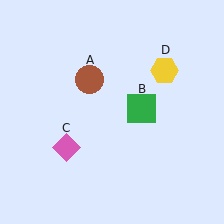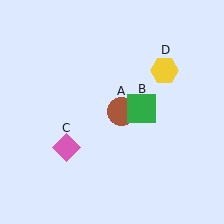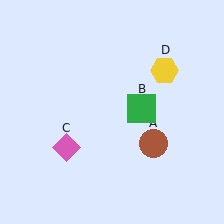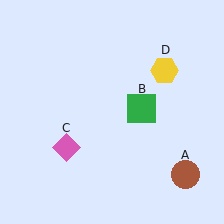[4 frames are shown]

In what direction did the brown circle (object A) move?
The brown circle (object A) moved down and to the right.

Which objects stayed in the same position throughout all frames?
Green square (object B) and pink diamond (object C) and yellow hexagon (object D) remained stationary.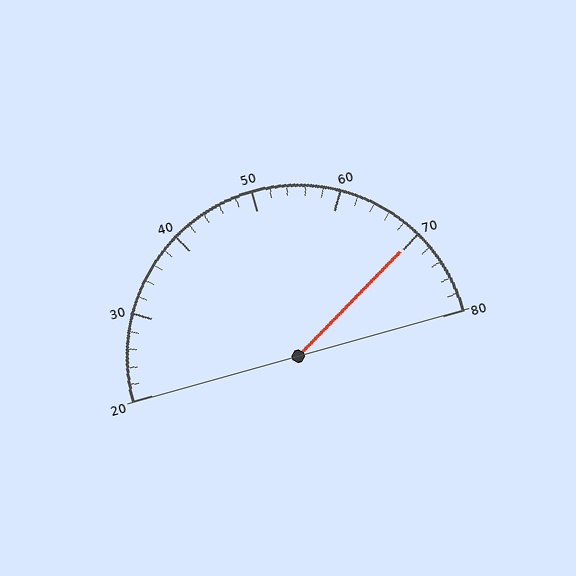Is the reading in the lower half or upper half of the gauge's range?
The reading is in the upper half of the range (20 to 80).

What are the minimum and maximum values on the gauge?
The gauge ranges from 20 to 80.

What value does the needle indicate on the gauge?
The needle indicates approximately 70.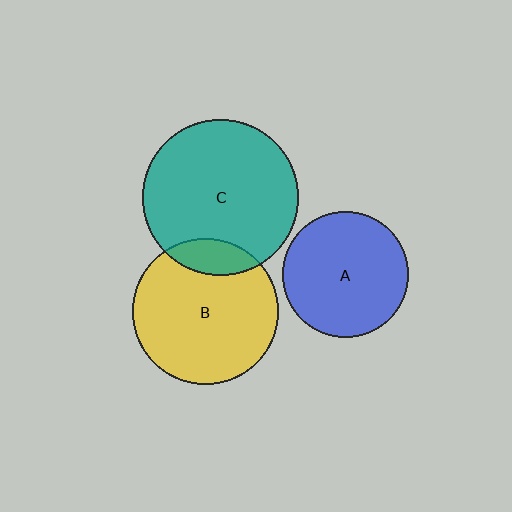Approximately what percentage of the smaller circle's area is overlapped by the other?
Approximately 15%.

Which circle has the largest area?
Circle C (teal).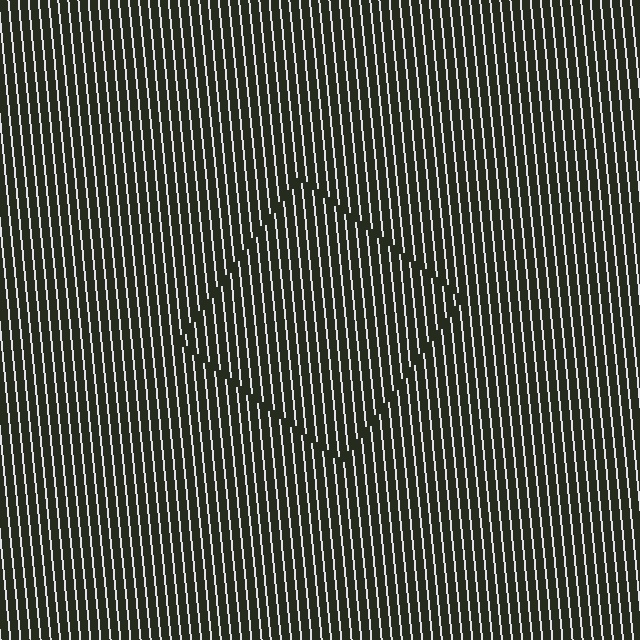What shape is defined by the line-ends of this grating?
An illusory square. The interior of the shape contains the same grating, shifted by half a period — the contour is defined by the phase discontinuity where line-ends from the inner and outer gratings abut.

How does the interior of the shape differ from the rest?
The interior of the shape contains the same grating, shifted by half a period — the contour is defined by the phase discontinuity where line-ends from the inner and outer gratings abut.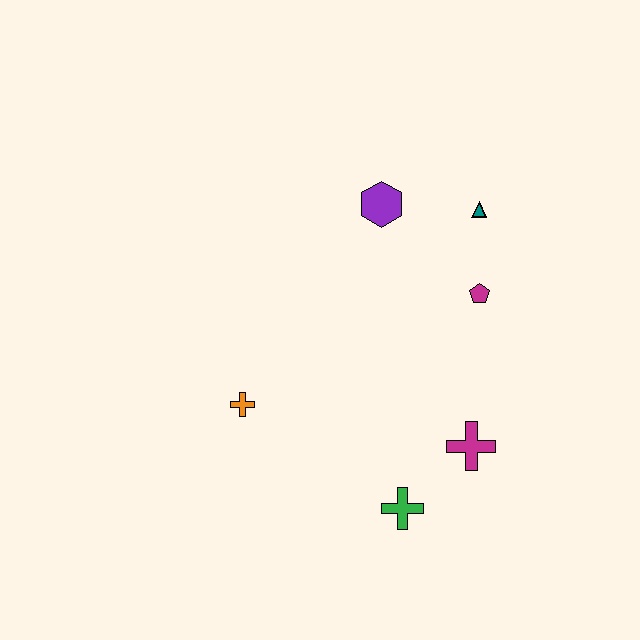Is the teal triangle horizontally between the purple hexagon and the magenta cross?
No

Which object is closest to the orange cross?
The green cross is closest to the orange cross.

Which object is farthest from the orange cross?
The teal triangle is farthest from the orange cross.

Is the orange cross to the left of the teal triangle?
Yes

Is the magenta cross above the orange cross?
No